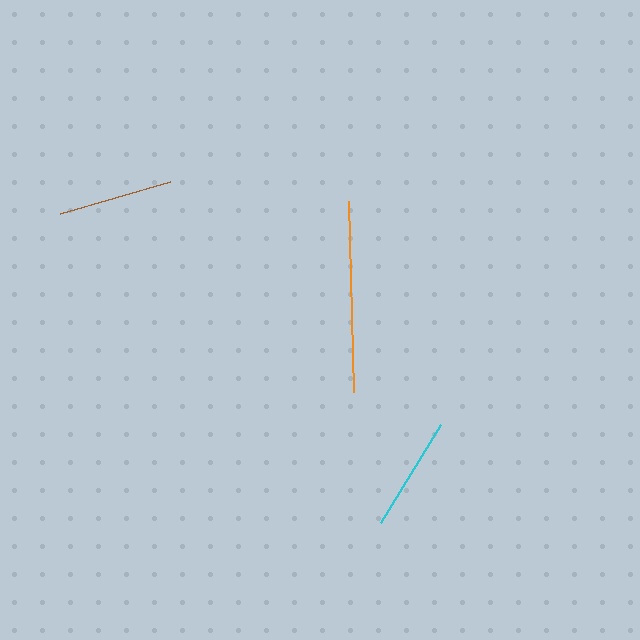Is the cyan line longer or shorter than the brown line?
The cyan line is longer than the brown line.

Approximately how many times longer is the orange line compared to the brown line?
The orange line is approximately 1.7 times the length of the brown line.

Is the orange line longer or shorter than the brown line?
The orange line is longer than the brown line.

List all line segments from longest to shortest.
From longest to shortest: orange, cyan, brown.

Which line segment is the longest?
The orange line is the longest at approximately 191 pixels.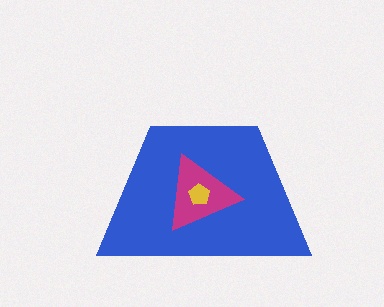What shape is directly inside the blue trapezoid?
The magenta triangle.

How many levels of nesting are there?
3.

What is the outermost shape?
The blue trapezoid.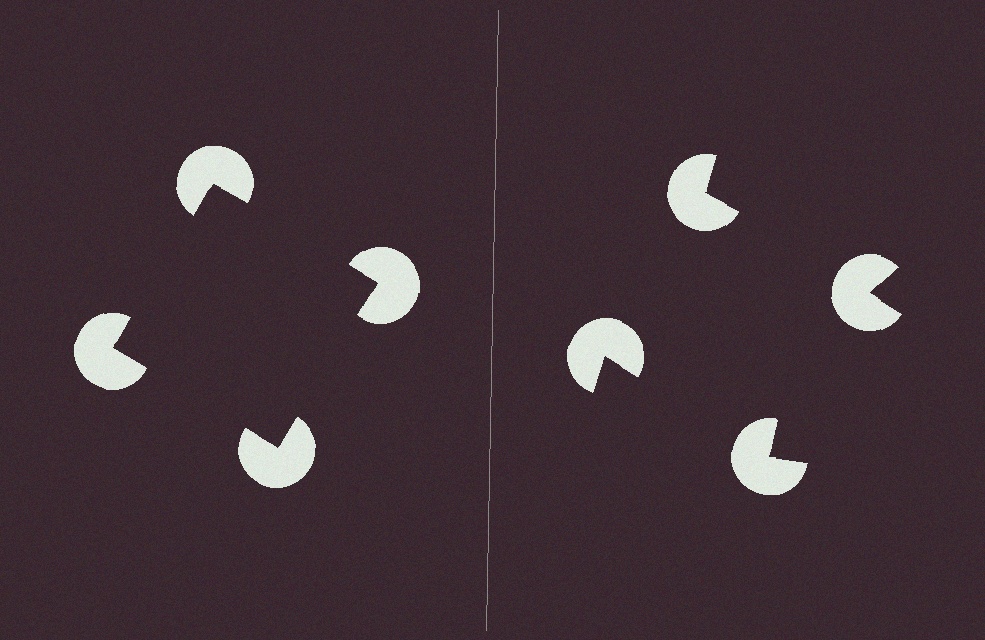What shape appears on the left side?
An illusory square.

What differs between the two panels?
The pac-man discs are positioned identically on both sides; only the wedge orientations differ. On the left they align to a square; on the right they are misaligned.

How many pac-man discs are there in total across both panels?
8 — 4 on each side.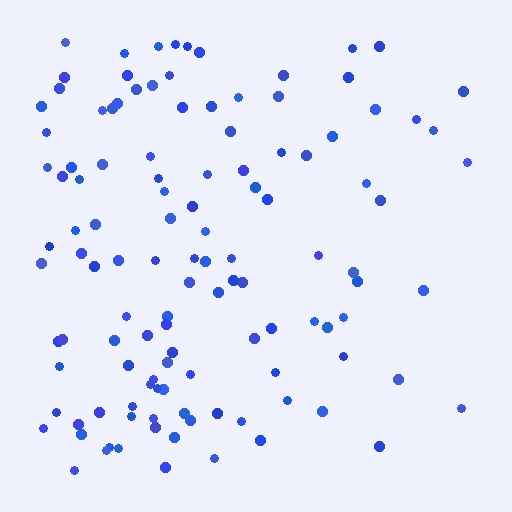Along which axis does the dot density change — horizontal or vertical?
Horizontal.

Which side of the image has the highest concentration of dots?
The left.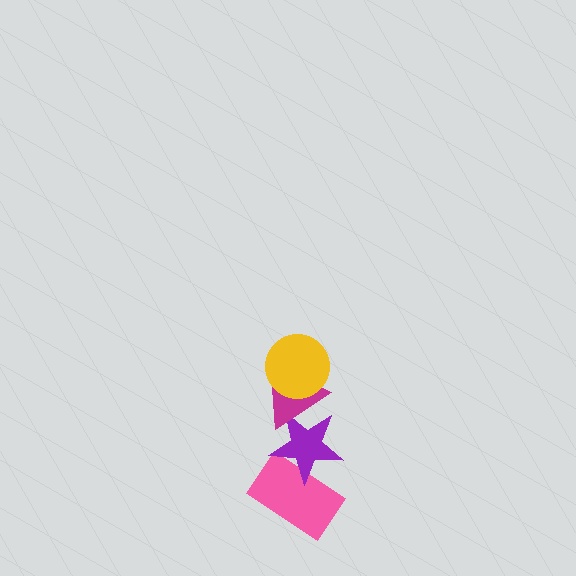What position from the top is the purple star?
The purple star is 3rd from the top.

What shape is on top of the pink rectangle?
The purple star is on top of the pink rectangle.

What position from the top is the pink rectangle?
The pink rectangle is 4th from the top.